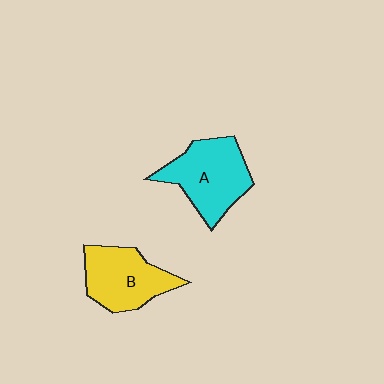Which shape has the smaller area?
Shape B (yellow).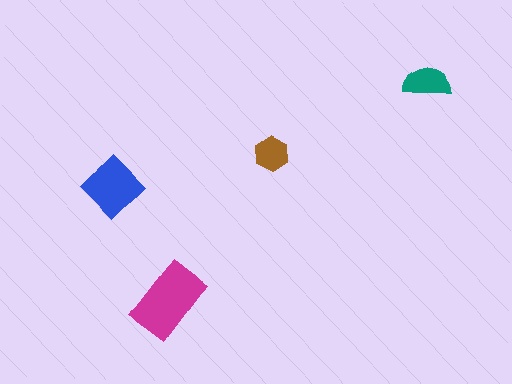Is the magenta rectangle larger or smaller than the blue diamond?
Larger.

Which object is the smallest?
The brown hexagon.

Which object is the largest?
The magenta rectangle.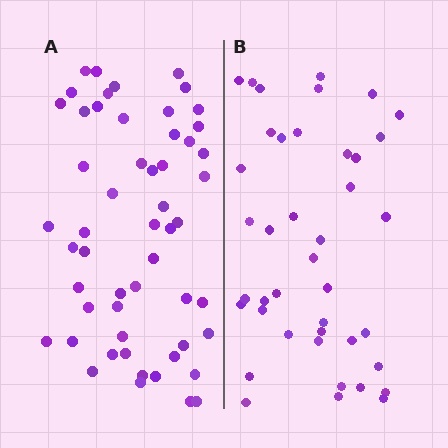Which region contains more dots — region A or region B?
Region A (the left region) has more dots.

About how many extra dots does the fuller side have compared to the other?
Region A has approximately 15 more dots than region B.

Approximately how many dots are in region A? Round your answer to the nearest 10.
About 50 dots. (The exact count is 54, which rounds to 50.)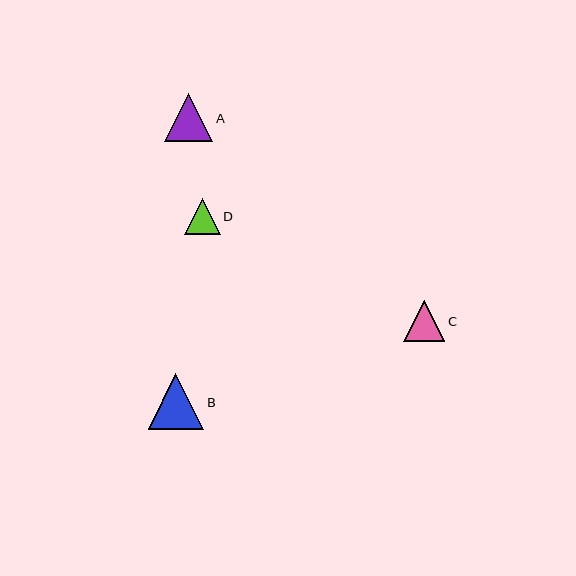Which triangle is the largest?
Triangle B is the largest with a size of approximately 55 pixels.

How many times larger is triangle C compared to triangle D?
Triangle C is approximately 1.2 times the size of triangle D.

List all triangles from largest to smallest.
From largest to smallest: B, A, C, D.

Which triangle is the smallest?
Triangle D is the smallest with a size of approximately 36 pixels.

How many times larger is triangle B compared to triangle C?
Triangle B is approximately 1.4 times the size of triangle C.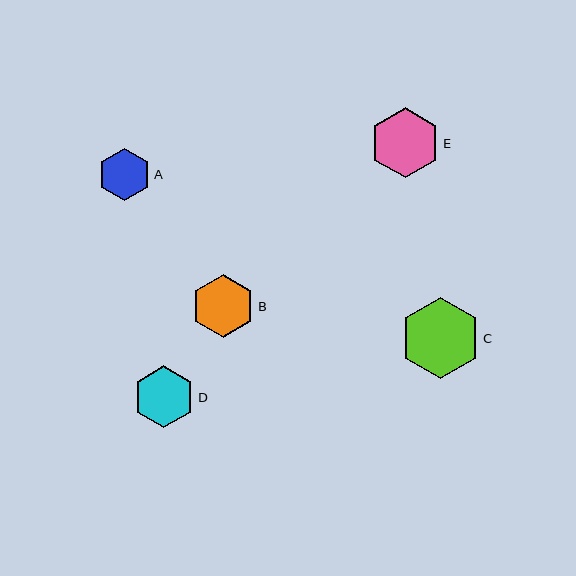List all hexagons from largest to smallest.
From largest to smallest: C, E, B, D, A.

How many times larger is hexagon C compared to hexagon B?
Hexagon C is approximately 1.3 times the size of hexagon B.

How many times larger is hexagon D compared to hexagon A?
Hexagon D is approximately 1.2 times the size of hexagon A.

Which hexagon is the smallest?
Hexagon A is the smallest with a size of approximately 52 pixels.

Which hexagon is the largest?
Hexagon C is the largest with a size of approximately 80 pixels.